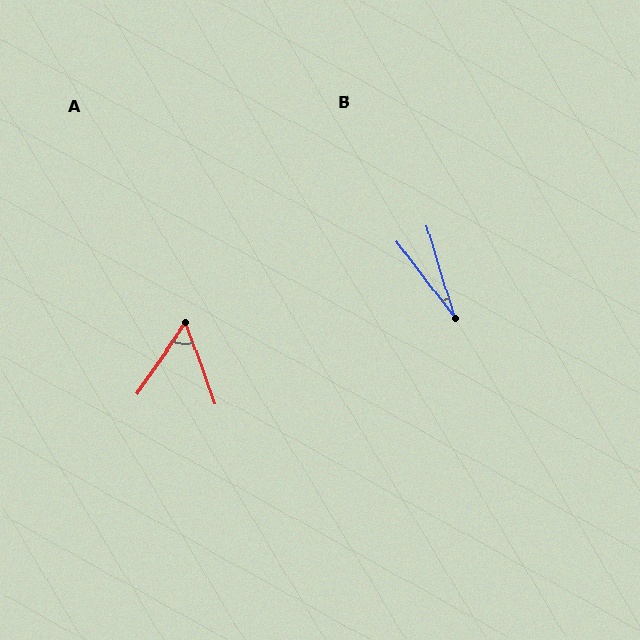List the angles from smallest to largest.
B (20°), A (54°).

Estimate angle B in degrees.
Approximately 20 degrees.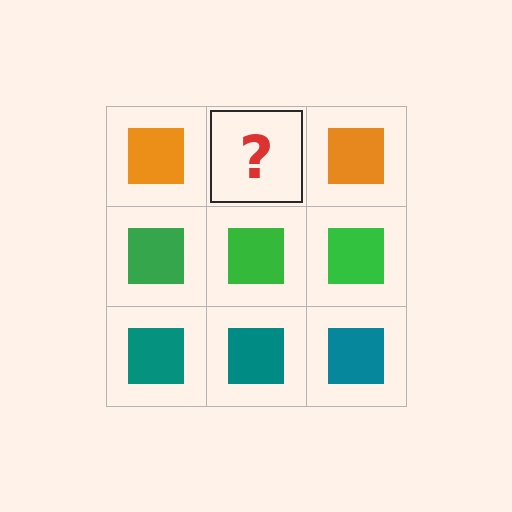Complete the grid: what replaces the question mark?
The question mark should be replaced with an orange square.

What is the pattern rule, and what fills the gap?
The rule is that each row has a consistent color. The gap should be filled with an orange square.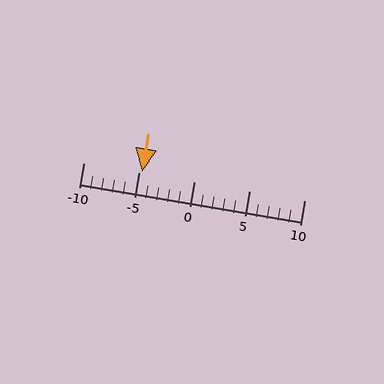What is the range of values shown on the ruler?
The ruler shows values from -10 to 10.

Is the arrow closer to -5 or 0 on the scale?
The arrow is closer to -5.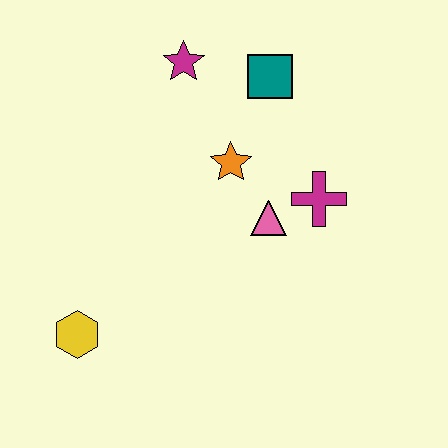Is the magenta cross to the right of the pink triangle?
Yes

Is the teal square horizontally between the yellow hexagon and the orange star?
No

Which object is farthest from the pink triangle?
The yellow hexagon is farthest from the pink triangle.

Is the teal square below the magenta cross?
No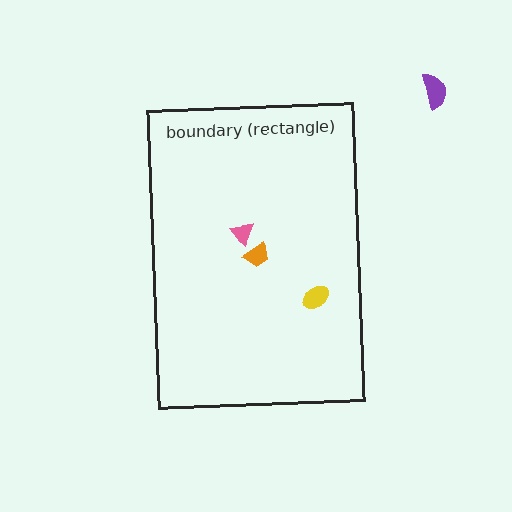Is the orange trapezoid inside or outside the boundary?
Inside.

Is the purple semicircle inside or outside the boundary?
Outside.